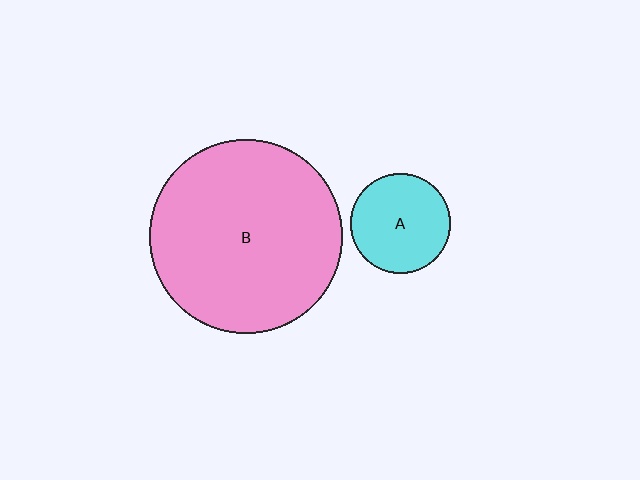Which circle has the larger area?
Circle B (pink).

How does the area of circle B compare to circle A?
Approximately 3.8 times.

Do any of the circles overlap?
No, none of the circles overlap.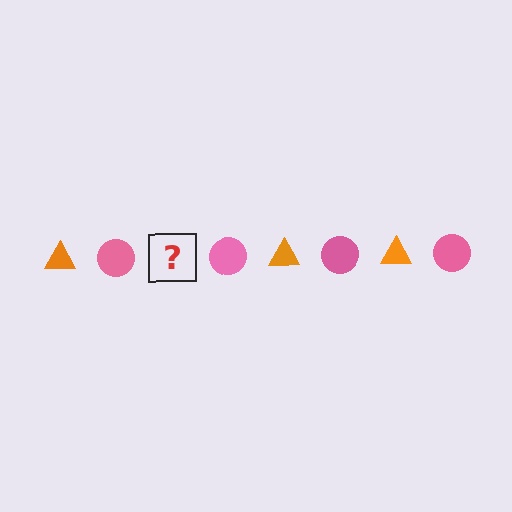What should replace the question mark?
The question mark should be replaced with an orange triangle.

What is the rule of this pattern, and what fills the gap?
The rule is that the pattern alternates between orange triangle and pink circle. The gap should be filled with an orange triangle.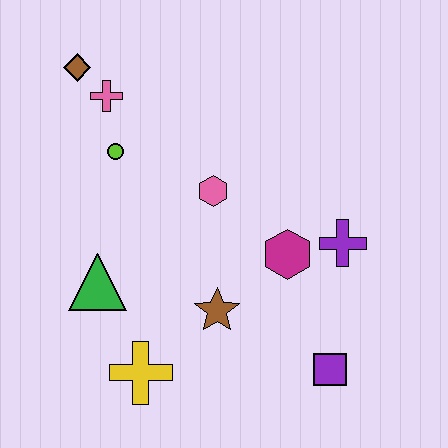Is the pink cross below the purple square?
No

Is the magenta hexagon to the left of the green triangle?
No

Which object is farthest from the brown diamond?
The purple square is farthest from the brown diamond.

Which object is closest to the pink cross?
The brown diamond is closest to the pink cross.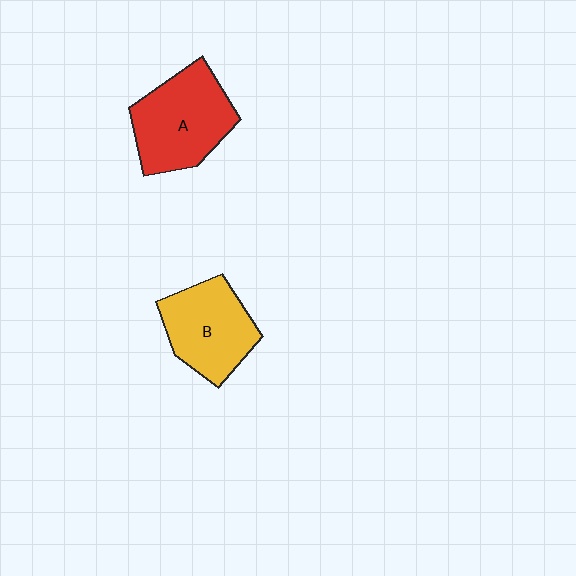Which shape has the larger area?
Shape A (red).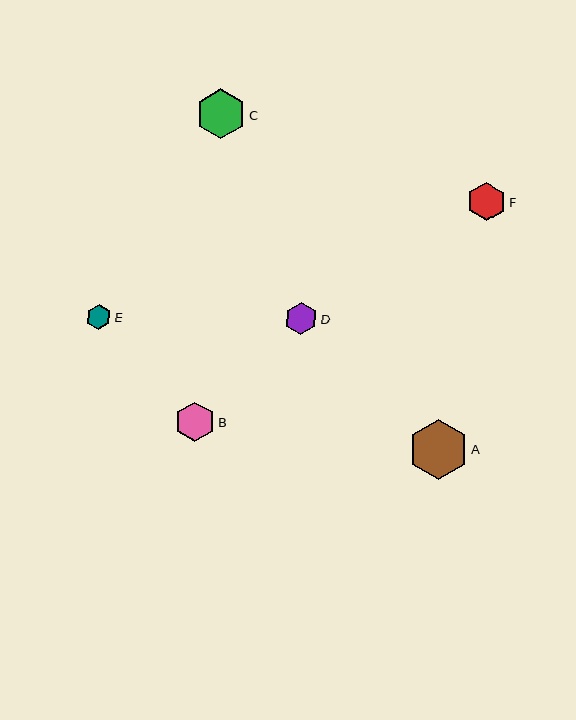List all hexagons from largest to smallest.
From largest to smallest: A, C, B, F, D, E.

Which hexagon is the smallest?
Hexagon E is the smallest with a size of approximately 25 pixels.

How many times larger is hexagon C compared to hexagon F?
Hexagon C is approximately 1.3 times the size of hexagon F.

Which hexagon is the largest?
Hexagon A is the largest with a size of approximately 60 pixels.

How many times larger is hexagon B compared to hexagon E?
Hexagon B is approximately 1.6 times the size of hexagon E.